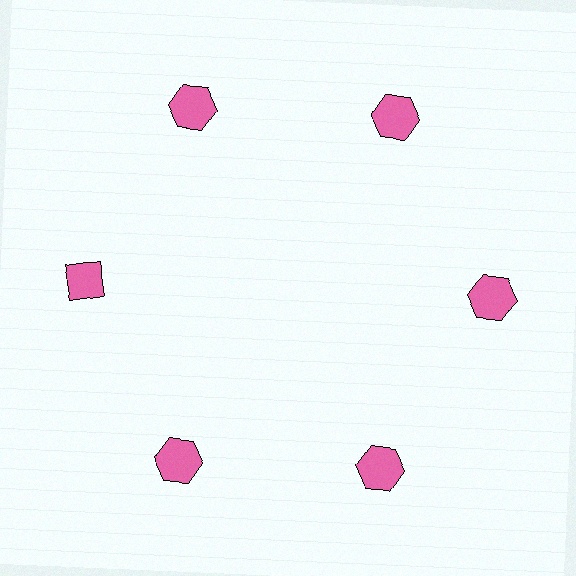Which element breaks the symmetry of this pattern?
The pink diamond at roughly the 9 o'clock position breaks the symmetry. All other shapes are pink hexagons.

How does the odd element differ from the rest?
It has a different shape: diamond instead of hexagon.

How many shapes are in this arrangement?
There are 6 shapes arranged in a ring pattern.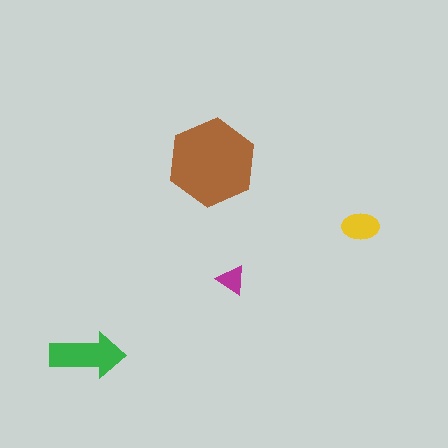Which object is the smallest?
The magenta triangle.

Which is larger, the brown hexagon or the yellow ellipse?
The brown hexagon.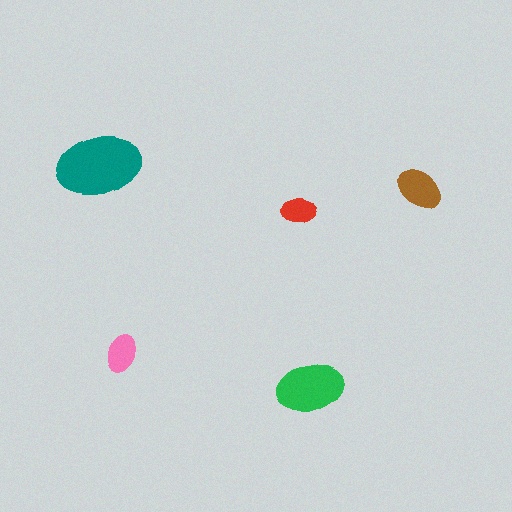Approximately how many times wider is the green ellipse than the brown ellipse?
About 1.5 times wider.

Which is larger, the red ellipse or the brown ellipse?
The brown one.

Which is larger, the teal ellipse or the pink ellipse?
The teal one.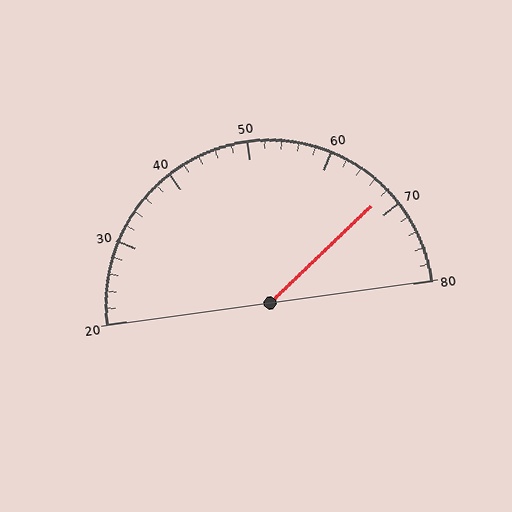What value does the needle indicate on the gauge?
The needle indicates approximately 68.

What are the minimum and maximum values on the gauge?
The gauge ranges from 20 to 80.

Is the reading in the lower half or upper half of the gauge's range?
The reading is in the upper half of the range (20 to 80).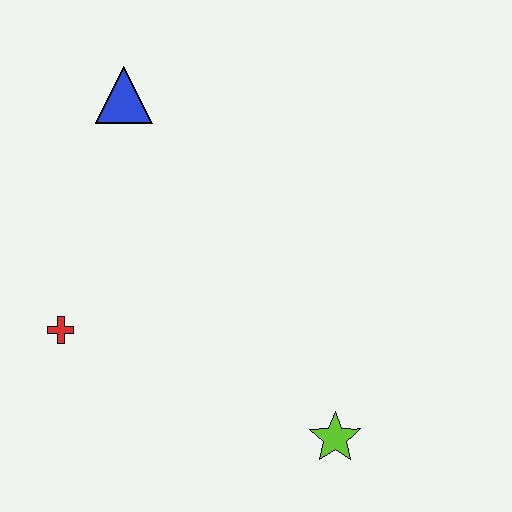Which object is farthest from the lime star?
The blue triangle is farthest from the lime star.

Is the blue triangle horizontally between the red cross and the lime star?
Yes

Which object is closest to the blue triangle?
The red cross is closest to the blue triangle.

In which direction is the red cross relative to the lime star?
The red cross is to the left of the lime star.